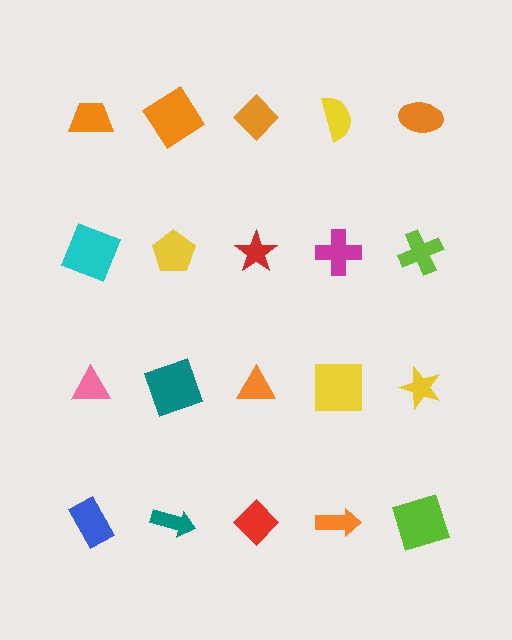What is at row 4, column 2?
A teal arrow.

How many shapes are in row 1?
5 shapes.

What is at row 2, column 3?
A red star.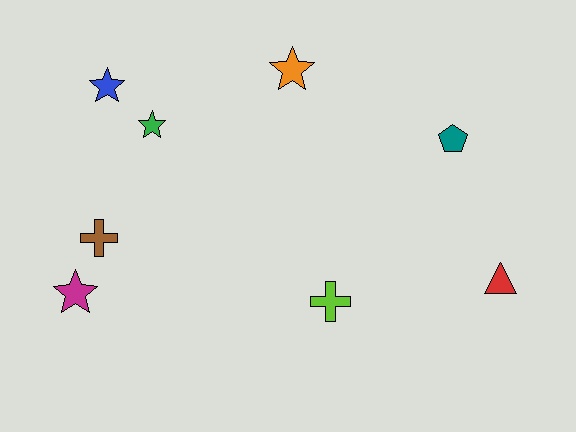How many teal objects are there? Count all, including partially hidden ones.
There is 1 teal object.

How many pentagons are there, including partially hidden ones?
There is 1 pentagon.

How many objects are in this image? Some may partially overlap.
There are 8 objects.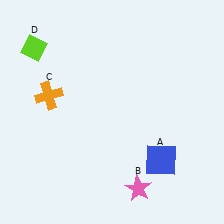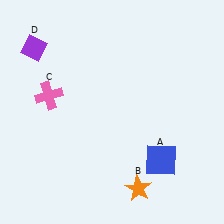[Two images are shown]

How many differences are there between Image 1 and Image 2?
There are 3 differences between the two images.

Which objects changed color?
B changed from pink to orange. C changed from orange to pink. D changed from lime to purple.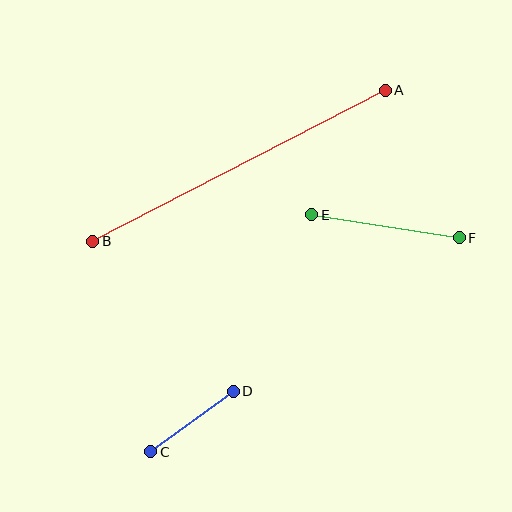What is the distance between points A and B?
The distance is approximately 329 pixels.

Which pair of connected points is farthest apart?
Points A and B are farthest apart.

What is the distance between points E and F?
The distance is approximately 149 pixels.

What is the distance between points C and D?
The distance is approximately 103 pixels.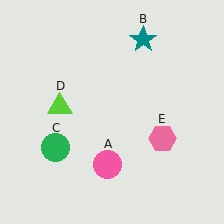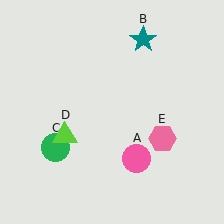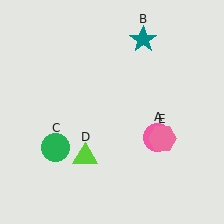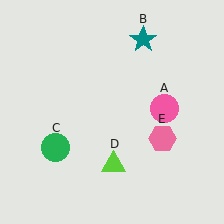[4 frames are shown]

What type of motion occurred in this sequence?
The pink circle (object A), lime triangle (object D) rotated counterclockwise around the center of the scene.